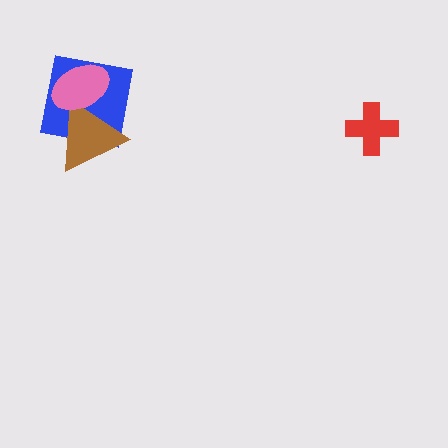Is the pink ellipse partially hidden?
No, no other shape covers it.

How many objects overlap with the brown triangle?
2 objects overlap with the brown triangle.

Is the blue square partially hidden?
Yes, it is partially covered by another shape.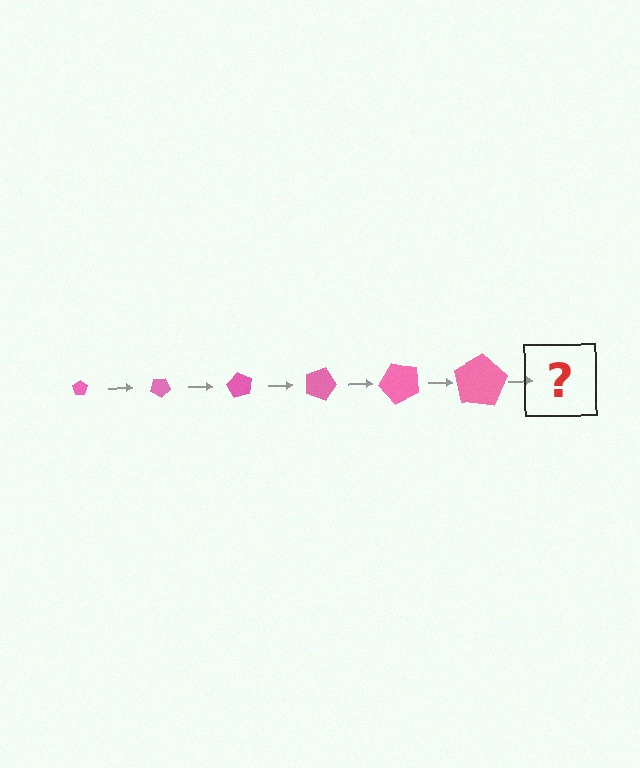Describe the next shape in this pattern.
It should be a pentagon, larger than the previous one and rotated 180 degrees from the start.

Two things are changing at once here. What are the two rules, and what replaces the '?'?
The two rules are that the pentagon grows larger each step and it rotates 30 degrees each step. The '?' should be a pentagon, larger than the previous one and rotated 180 degrees from the start.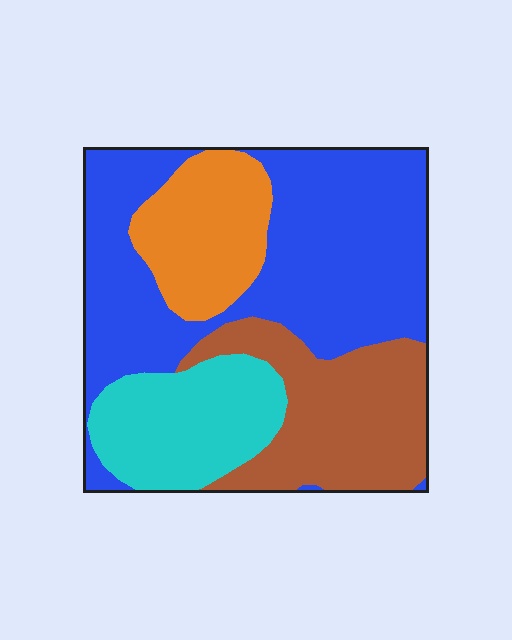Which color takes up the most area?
Blue, at roughly 45%.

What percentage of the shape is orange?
Orange covers around 15% of the shape.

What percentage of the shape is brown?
Brown covers about 20% of the shape.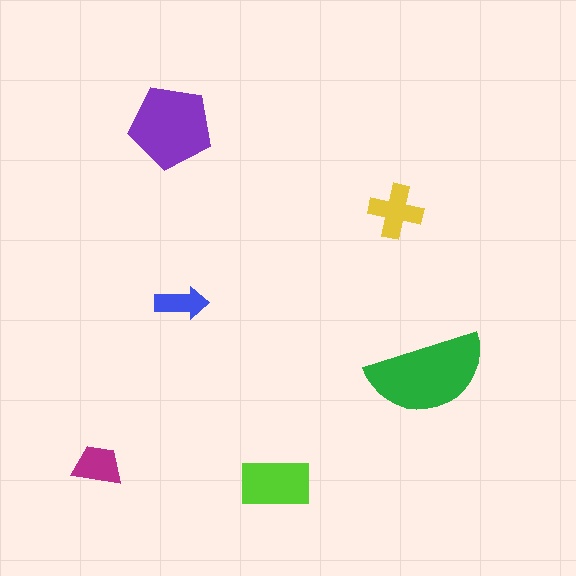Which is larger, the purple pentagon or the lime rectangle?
The purple pentagon.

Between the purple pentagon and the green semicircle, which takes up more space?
The green semicircle.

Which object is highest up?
The purple pentagon is topmost.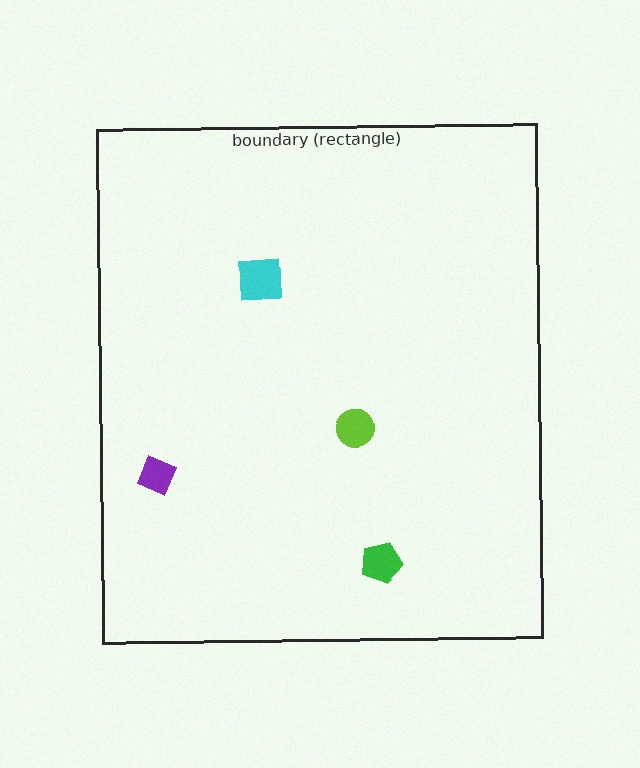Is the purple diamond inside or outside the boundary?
Inside.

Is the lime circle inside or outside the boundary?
Inside.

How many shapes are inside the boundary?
4 inside, 0 outside.